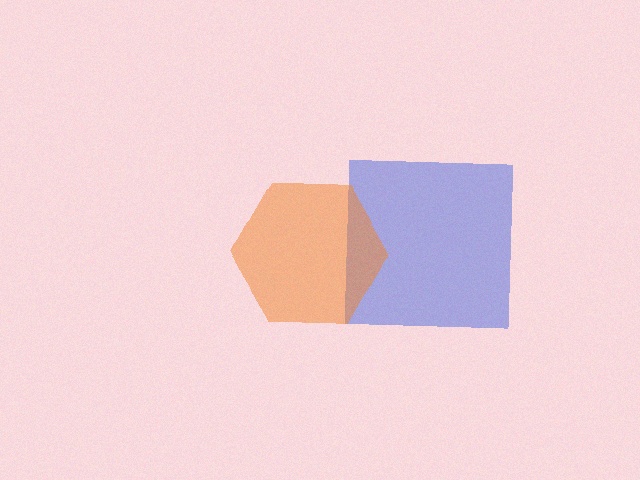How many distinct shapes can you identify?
There are 2 distinct shapes: a blue square, an orange hexagon.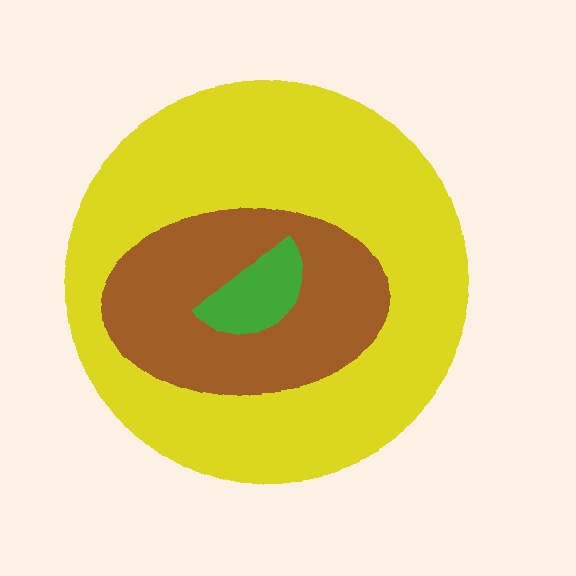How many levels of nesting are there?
3.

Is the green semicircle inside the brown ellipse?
Yes.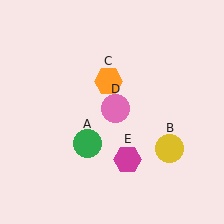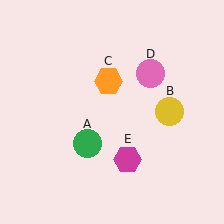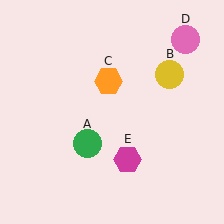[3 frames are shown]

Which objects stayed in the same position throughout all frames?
Green circle (object A) and orange hexagon (object C) and magenta hexagon (object E) remained stationary.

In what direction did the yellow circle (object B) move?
The yellow circle (object B) moved up.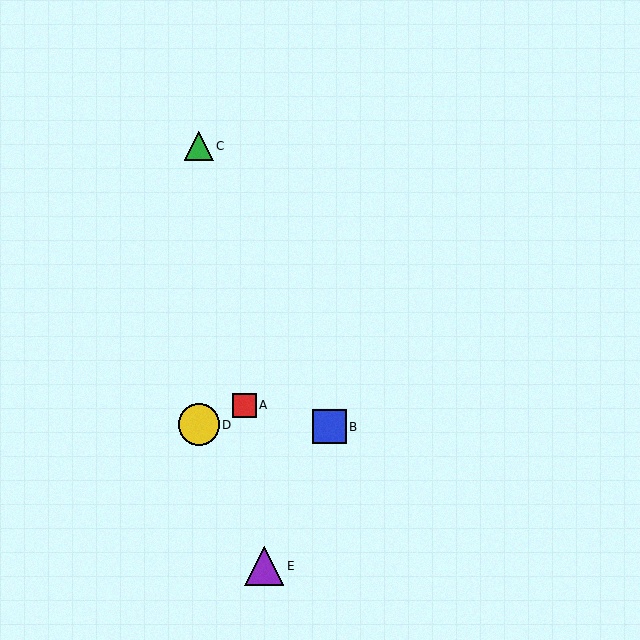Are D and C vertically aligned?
Yes, both are at x≈199.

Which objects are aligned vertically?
Objects C, D are aligned vertically.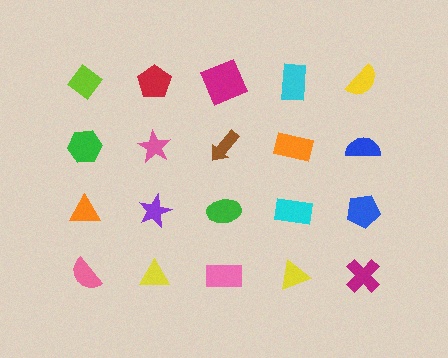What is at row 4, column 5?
A magenta cross.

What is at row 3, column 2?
A purple star.